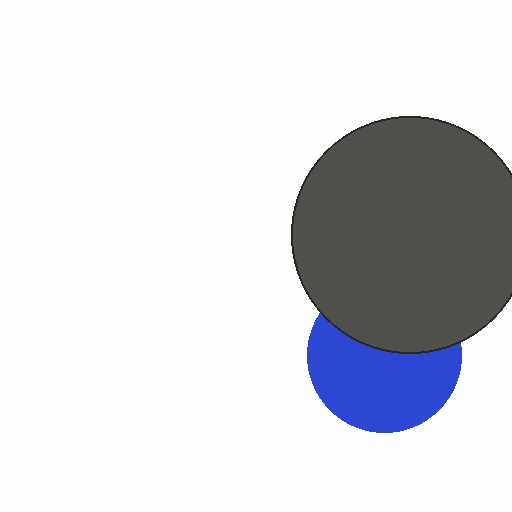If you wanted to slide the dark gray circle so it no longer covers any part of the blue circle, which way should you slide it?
Slide it up — that is the most direct way to separate the two shapes.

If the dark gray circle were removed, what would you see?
You would see the complete blue circle.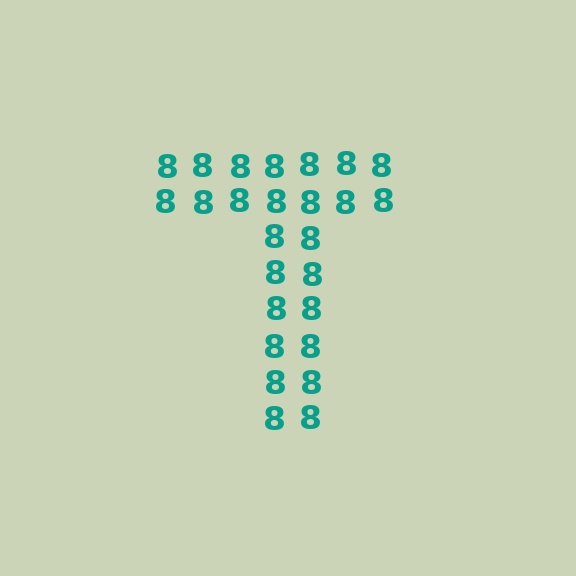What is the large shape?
The large shape is the letter T.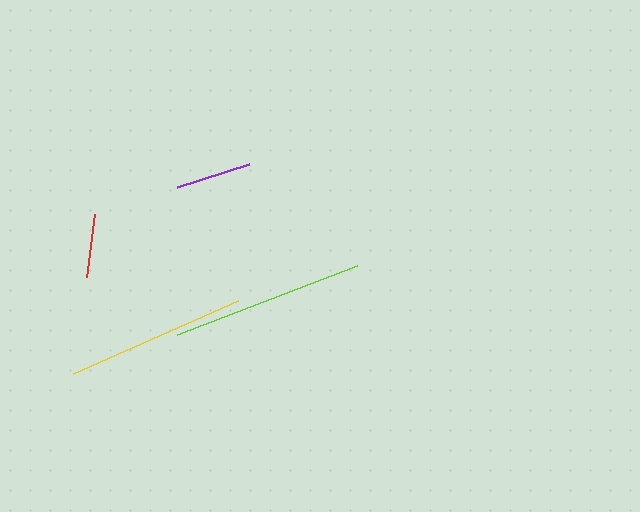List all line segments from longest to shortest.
From longest to shortest: lime, yellow, purple, red.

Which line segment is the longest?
The lime line is the longest at approximately 192 pixels.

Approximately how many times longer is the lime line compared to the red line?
The lime line is approximately 3.0 times the length of the red line.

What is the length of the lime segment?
The lime segment is approximately 192 pixels long.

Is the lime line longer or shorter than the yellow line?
The lime line is longer than the yellow line.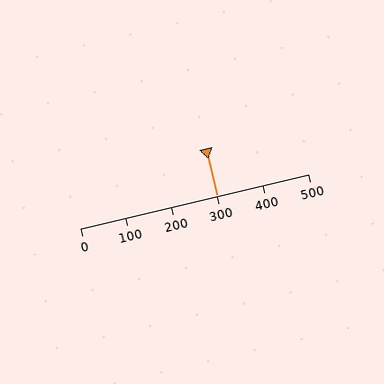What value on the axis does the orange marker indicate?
The marker indicates approximately 300.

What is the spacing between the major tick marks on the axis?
The major ticks are spaced 100 apart.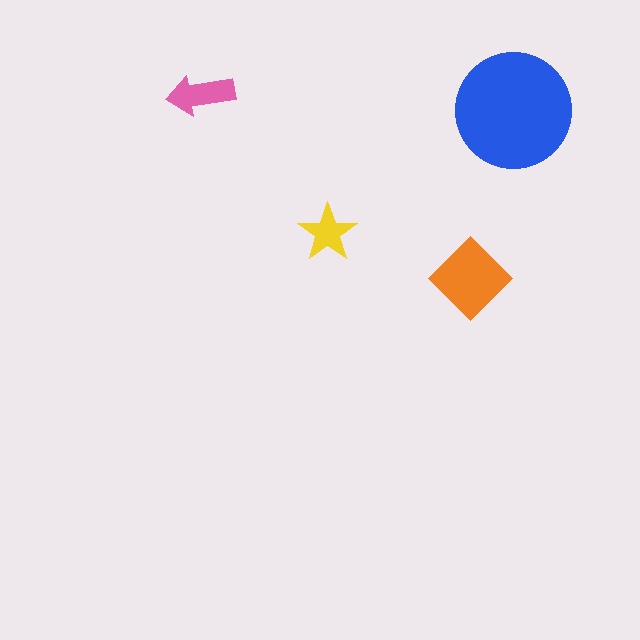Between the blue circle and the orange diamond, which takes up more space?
The blue circle.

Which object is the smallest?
The yellow star.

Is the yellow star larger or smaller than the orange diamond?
Smaller.